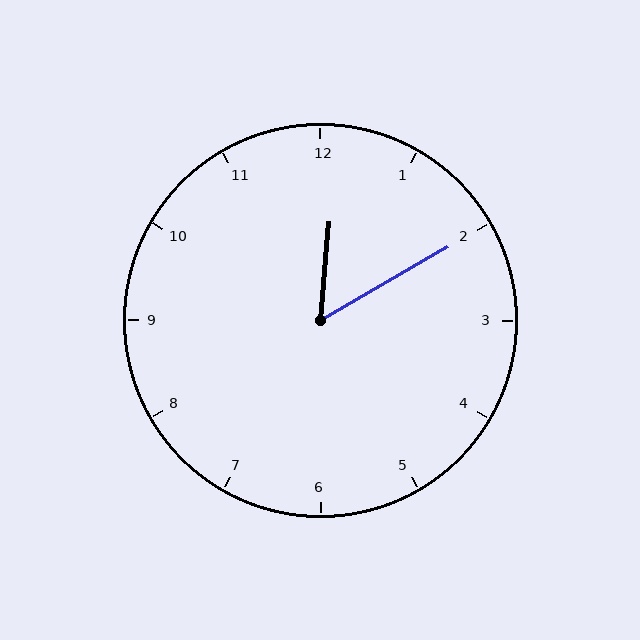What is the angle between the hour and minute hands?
Approximately 55 degrees.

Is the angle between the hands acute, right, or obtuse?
It is acute.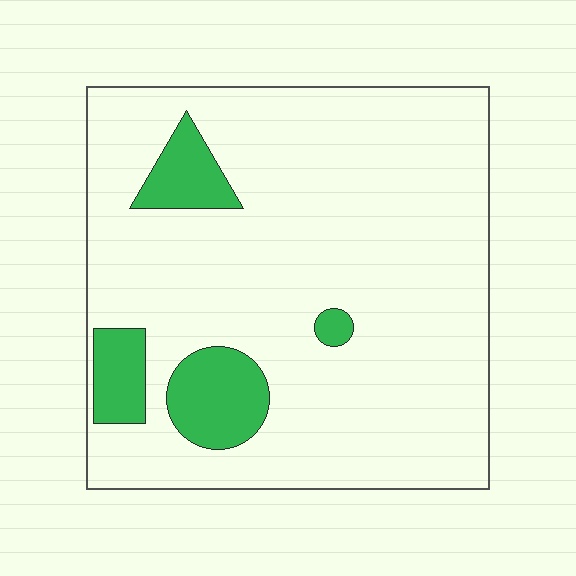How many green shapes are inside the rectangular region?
4.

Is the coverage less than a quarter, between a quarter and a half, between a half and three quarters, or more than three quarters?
Less than a quarter.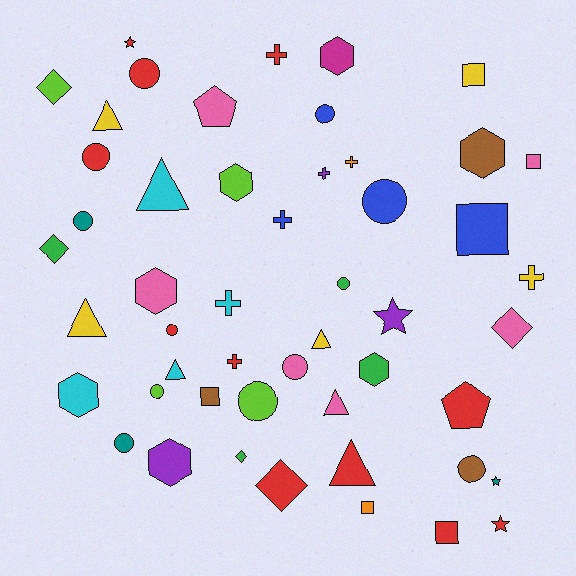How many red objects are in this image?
There are 11 red objects.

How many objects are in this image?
There are 50 objects.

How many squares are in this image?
There are 6 squares.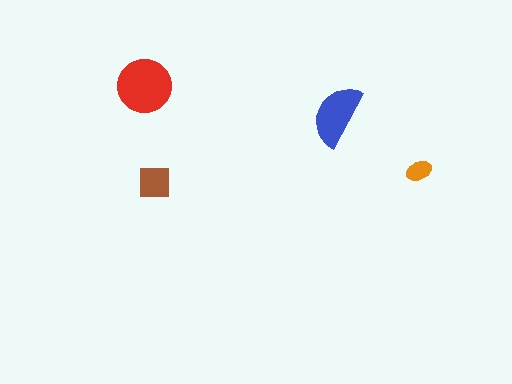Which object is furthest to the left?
The red circle is leftmost.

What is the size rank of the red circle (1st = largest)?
1st.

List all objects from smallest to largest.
The orange ellipse, the brown square, the blue semicircle, the red circle.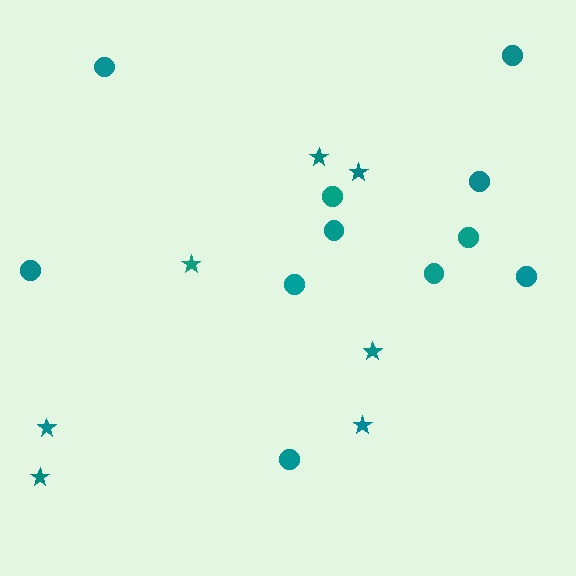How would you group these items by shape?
There are 2 groups: one group of stars (7) and one group of circles (11).